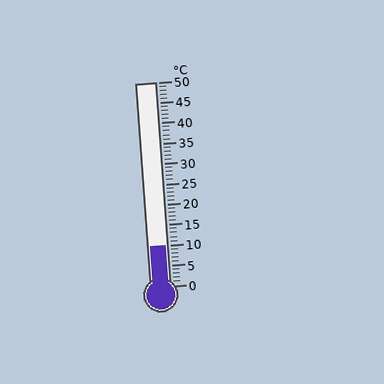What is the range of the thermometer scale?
The thermometer scale ranges from 0°C to 50°C.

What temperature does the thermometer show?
The thermometer shows approximately 10°C.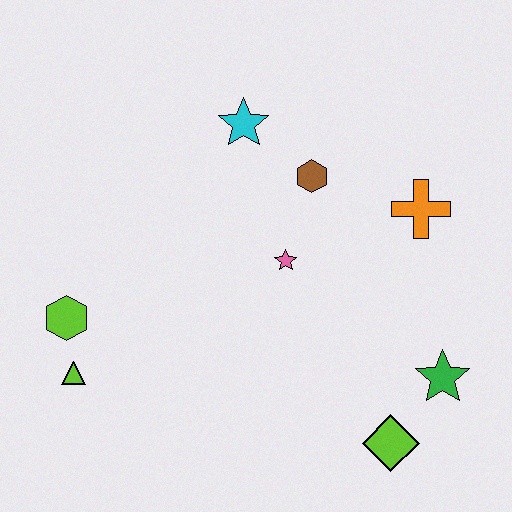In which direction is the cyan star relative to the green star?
The cyan star is above the green star.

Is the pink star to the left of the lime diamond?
Yes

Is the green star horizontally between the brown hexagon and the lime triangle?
No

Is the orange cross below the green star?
No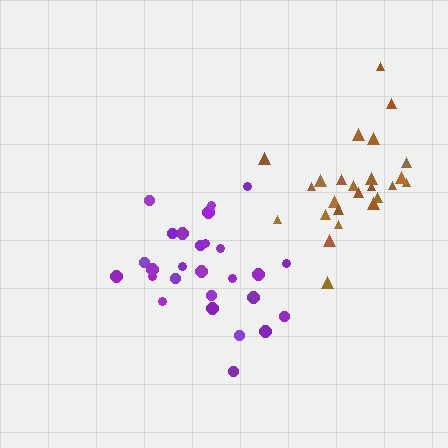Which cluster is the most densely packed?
Brown.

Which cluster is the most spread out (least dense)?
Purple.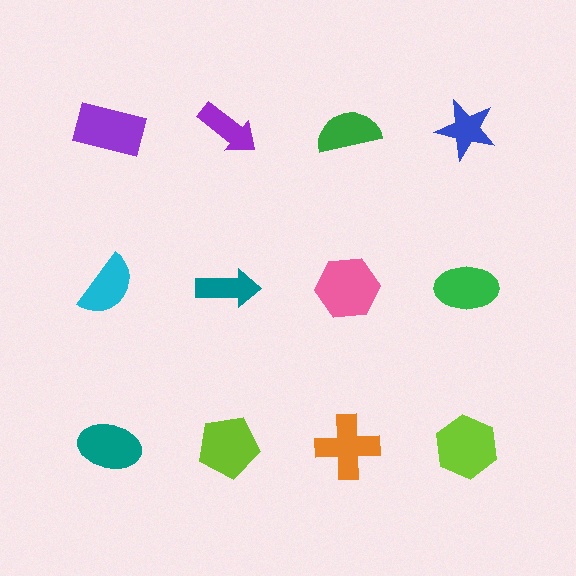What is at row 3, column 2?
A lime pentagon.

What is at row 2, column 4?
A green ellipse.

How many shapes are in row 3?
4 shapes.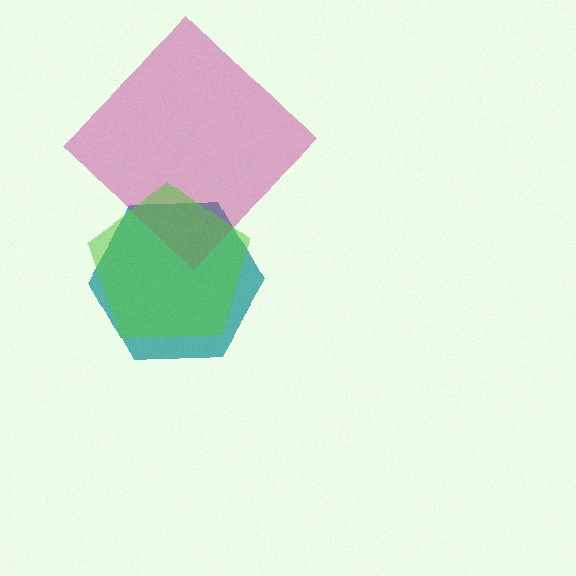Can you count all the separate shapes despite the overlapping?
Yes, there are 3 separate shapes.